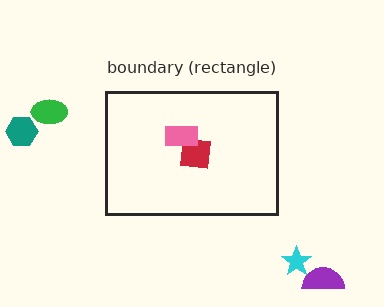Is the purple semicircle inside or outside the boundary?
Outside.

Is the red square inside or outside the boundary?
Inside.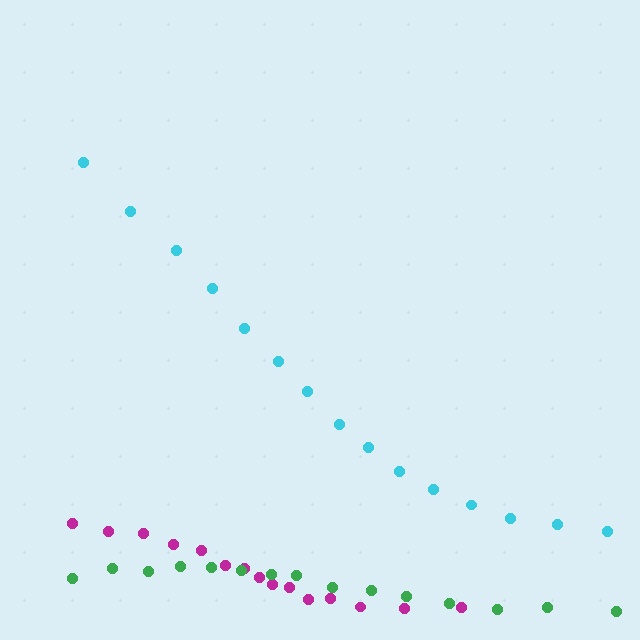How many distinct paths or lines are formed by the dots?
There are 3 distinct paths.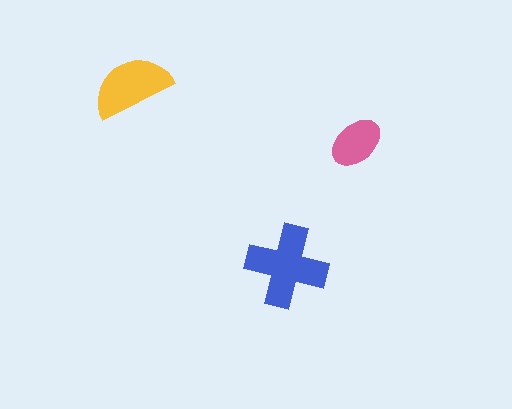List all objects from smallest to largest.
The pink ellipse, the yellow semicircle, the blue cross.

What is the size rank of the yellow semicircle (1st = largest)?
2nd.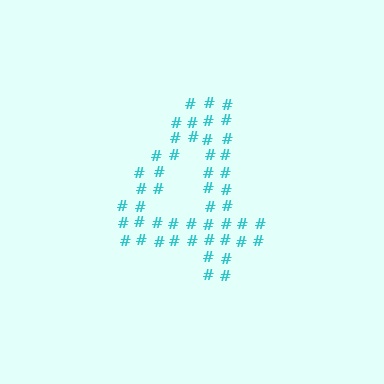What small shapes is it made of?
It is made of small hash symbols.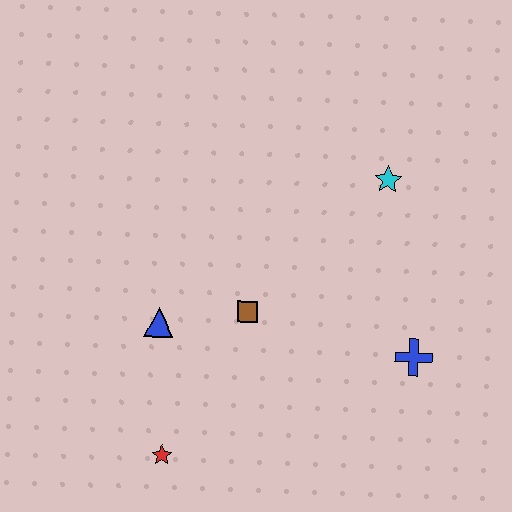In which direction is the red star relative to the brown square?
The red star is below the brown square.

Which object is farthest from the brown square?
The cyan star is farthest from the brown square.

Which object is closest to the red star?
The blue triangle is closest to the red star.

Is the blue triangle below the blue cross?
No